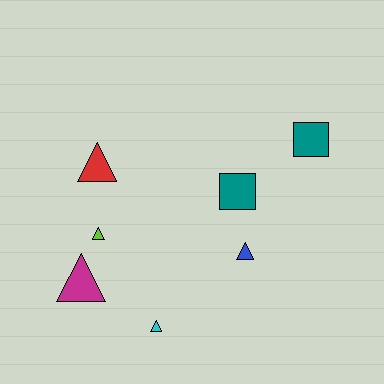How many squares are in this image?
There are 2 squares.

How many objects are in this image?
There are 7 objects.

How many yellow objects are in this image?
There are no yellow objects.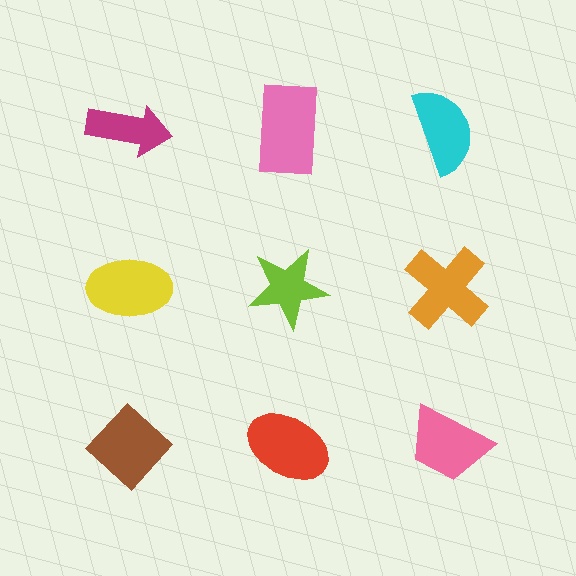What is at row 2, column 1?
A yellow ellipse.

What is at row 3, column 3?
A pink trapezoid.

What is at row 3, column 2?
A red ellipse.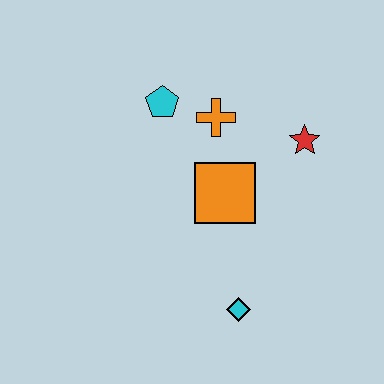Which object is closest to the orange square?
The orange cross is closest to the orange square.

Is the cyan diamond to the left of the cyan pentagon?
No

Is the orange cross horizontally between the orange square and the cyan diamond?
No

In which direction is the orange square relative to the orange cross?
The orange square is below the orange cross.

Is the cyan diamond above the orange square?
No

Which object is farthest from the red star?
The cyan diamond is farthest from the red star.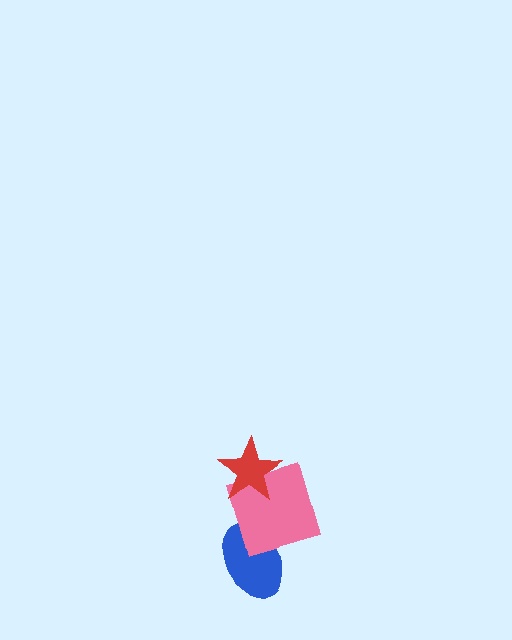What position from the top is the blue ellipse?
The blue ellipse is 3rd from the top.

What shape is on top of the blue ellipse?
The pink square is on top of the blue ellipse.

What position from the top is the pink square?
The pink square is 2nd from the top.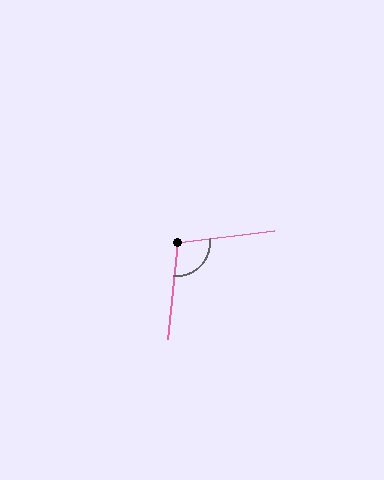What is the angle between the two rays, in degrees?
Approximately 102 degrees.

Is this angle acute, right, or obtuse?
It is obtuse.